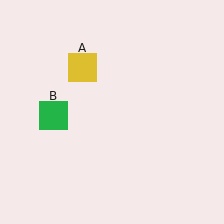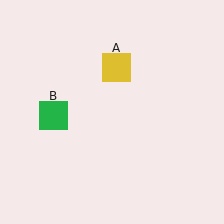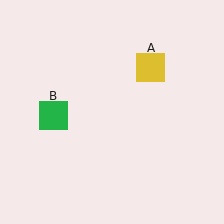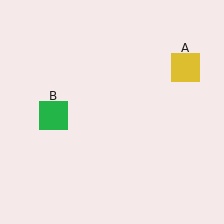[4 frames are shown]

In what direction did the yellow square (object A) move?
The yellow square (object A) moved right.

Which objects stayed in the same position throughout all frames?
Green square (object B) remained stationary.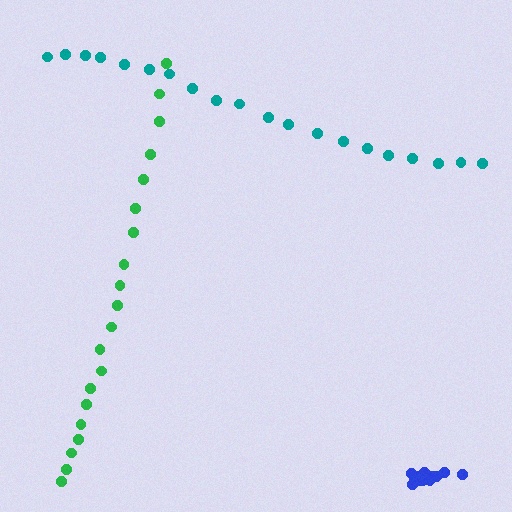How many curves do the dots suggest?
There are 3 distinct paths.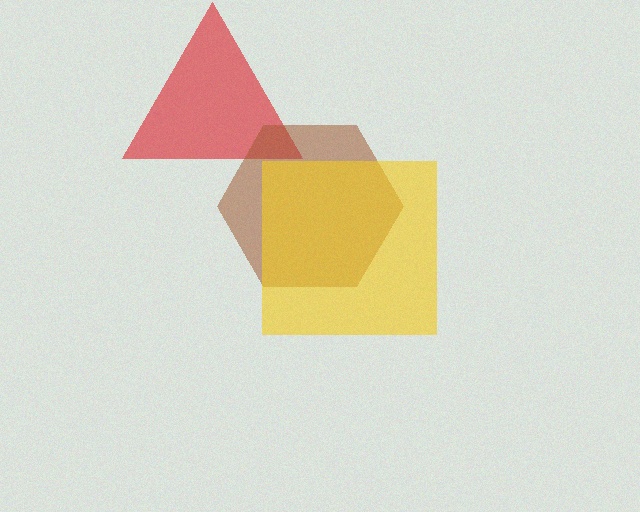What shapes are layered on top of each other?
The layered shapes are: a red triangle, a brown hexagon, a yellow square.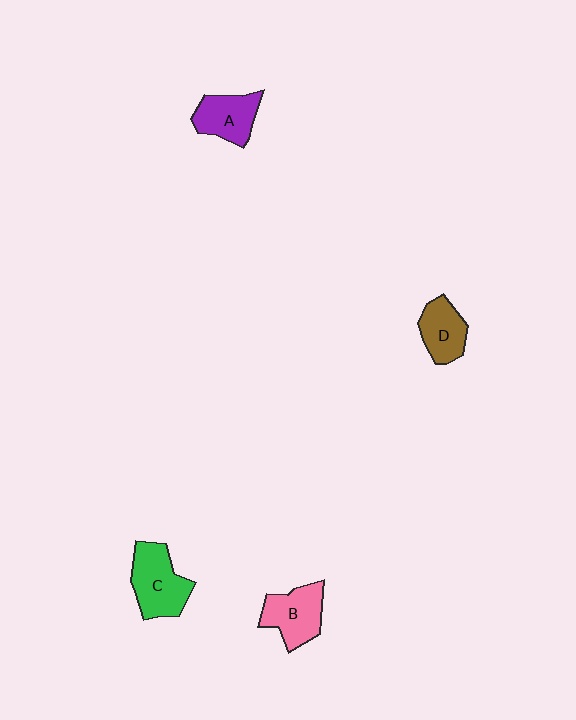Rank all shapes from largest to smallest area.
From largest to smallest: C (green), B (pink), A (purple), D (brown).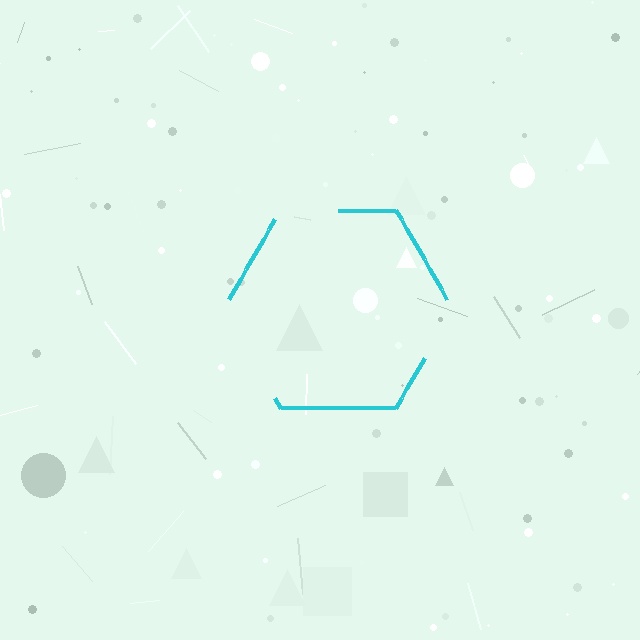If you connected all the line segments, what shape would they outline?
They would outline a hexagon.